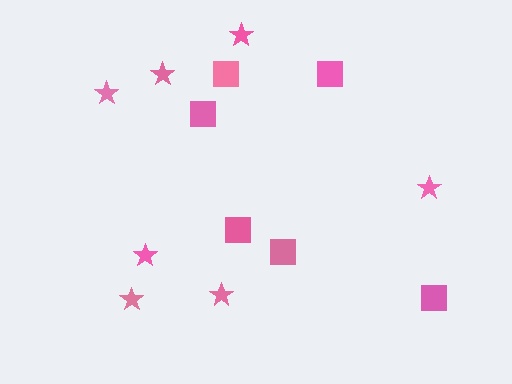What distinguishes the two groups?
There are 2 groups: one group of squares (6) and one group of stars (7).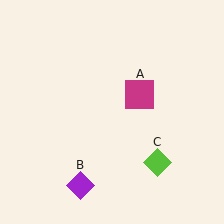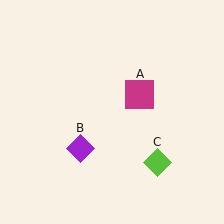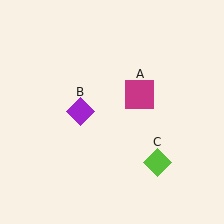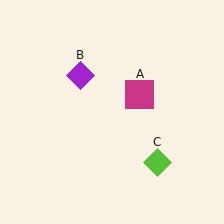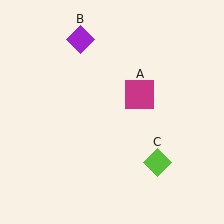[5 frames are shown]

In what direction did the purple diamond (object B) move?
The purple diamond (object B) moved up.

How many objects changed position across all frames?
1 object changed position: purple diamond (object B).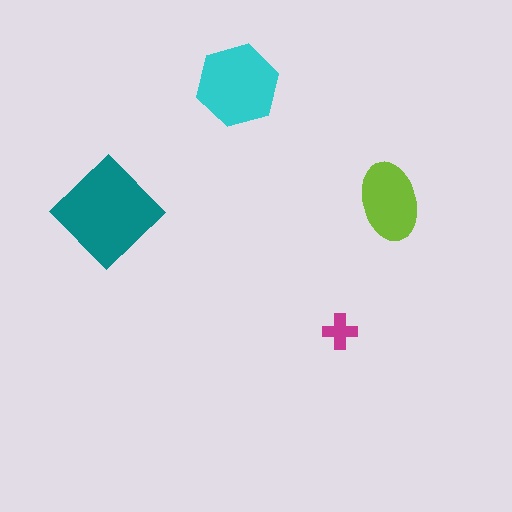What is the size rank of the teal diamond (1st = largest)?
1st.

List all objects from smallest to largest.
The magenta cross, the lime ellipse, the cyan hexagon, the teal diamond.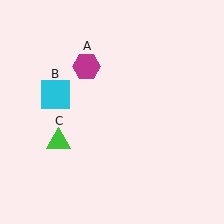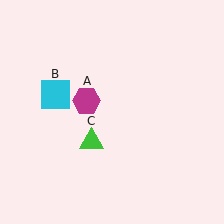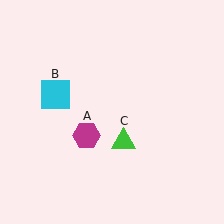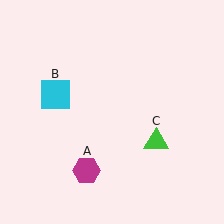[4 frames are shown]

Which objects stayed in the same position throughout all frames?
Cyan square (object B) remained stationary.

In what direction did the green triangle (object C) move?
The green triangle (object C) moved right.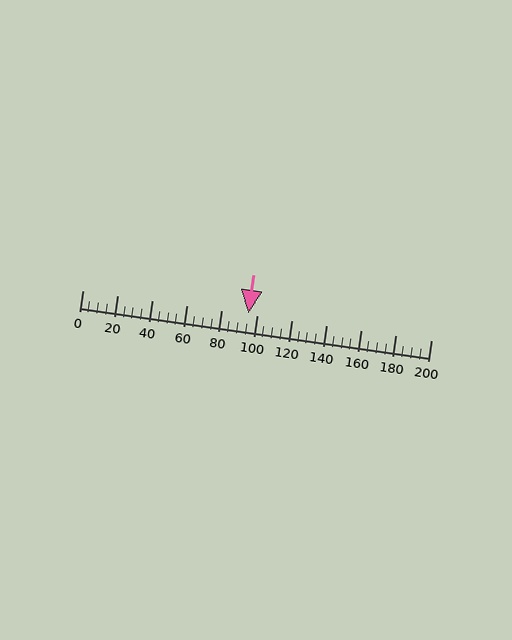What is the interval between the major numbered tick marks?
The major tick marks are spaced 20 units apart.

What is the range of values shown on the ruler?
The ruler shows values from 0 to 200.